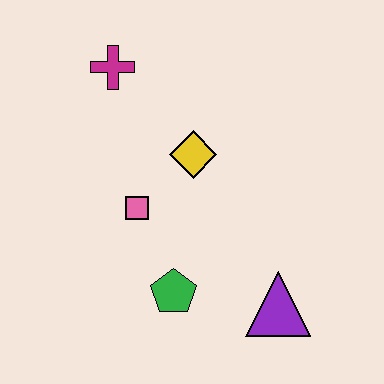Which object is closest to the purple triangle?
The green pentagon is closest to the purple triangle.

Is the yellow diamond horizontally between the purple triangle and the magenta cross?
Yes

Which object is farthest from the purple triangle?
The magenta cross is farthest from the purple triangle.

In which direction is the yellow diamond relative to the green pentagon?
The yellow diamond is above the green pentagon.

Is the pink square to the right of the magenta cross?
Yes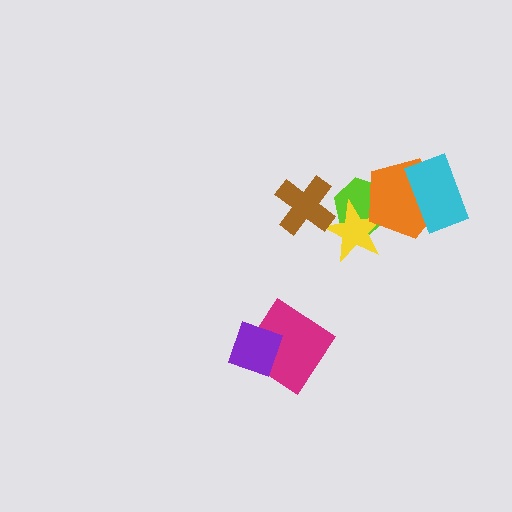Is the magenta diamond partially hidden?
Yes, it is partially covered by another shape.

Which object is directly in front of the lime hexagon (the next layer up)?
The yellow star is directly in front of the lime hexagon.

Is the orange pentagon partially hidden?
Yes, it is partially covered by another shape.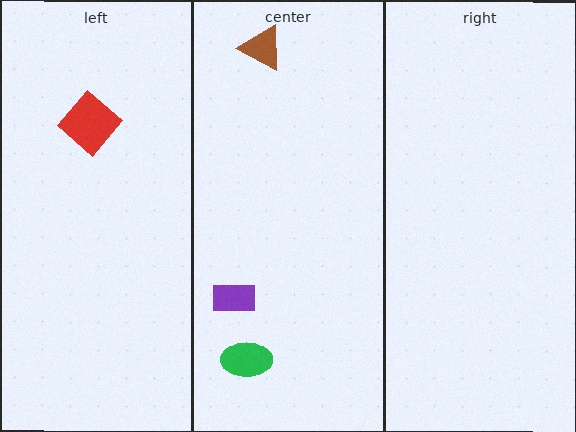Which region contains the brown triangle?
The center region.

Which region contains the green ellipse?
The center region.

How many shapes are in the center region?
3.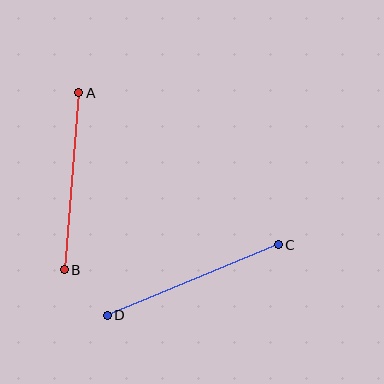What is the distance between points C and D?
The distance is approximately 185 pixels.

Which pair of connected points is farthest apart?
Points C and D are farthest apart.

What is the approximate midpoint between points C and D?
The midpoint is at approximately (193, 280) pixels.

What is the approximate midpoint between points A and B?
The midpoint is at approximately (71, 181) pixels.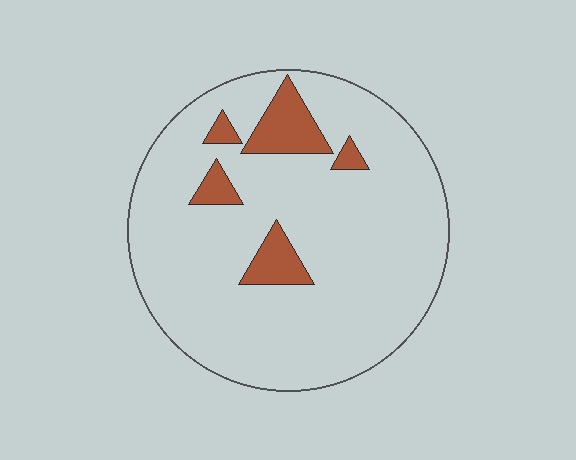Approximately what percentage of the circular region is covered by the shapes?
Approximately 10%.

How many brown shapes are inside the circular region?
5.